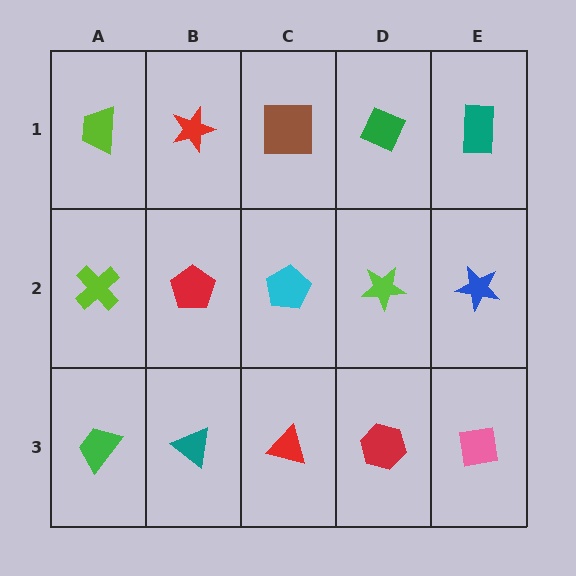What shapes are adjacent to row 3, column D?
A lime star (row 2, column D), a red triangle (row 3, column C), a pink square (row 3, column E).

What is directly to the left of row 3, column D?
A red triangle.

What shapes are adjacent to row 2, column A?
A lime trapezoid (row 1, column A), a green trapezoid (row 3, column A), a red pentagon (row 2, column B).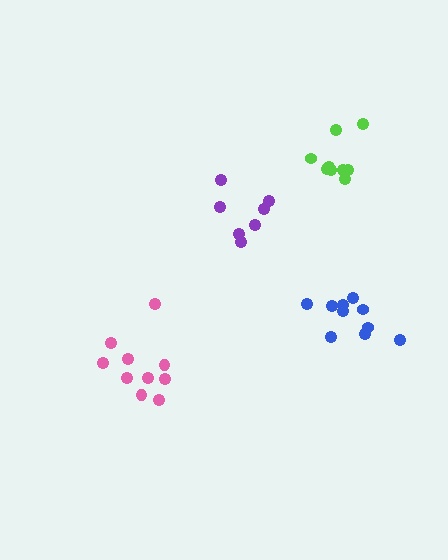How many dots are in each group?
Group 1: 7 dots, Group 2: 10 dots, Group 3: 10 dots, Group 4: 9 dots (36 total).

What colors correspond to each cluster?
The clusters are colored: purple, blue, pink, lime.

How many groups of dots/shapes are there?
There are 4 groups.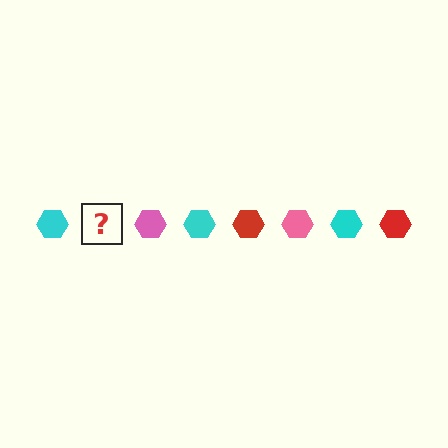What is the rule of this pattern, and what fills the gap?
The rule is that the pattern cycles through cyan, red, pink hexagons. The gap should be filled with a red hexagon.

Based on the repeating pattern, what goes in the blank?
The blank should be a red hexagon.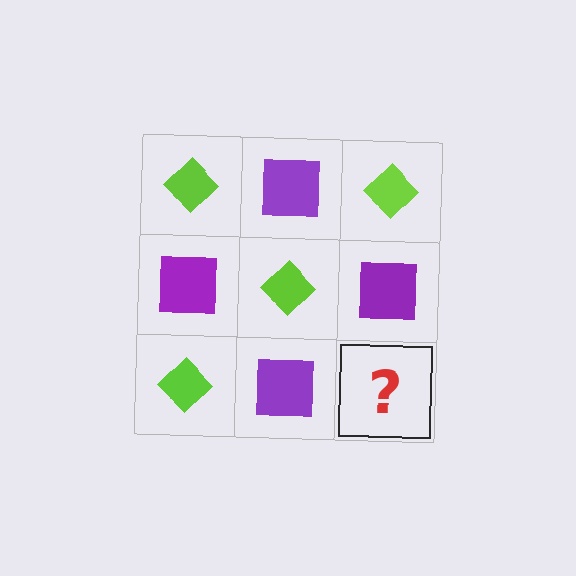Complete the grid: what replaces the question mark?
The question mark should be replaced with a lime diamond.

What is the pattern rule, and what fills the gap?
The rule is that it alternates lime diamond and purple square in a checkerboard pattern. The gap should be filled with a lime diamond.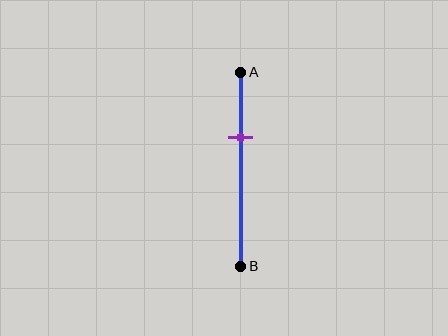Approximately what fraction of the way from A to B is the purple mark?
The purple mark is approximately 35% of the way from A to B.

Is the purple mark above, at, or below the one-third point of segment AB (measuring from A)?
The purple mark is approximately at the one-third point of segment AB.